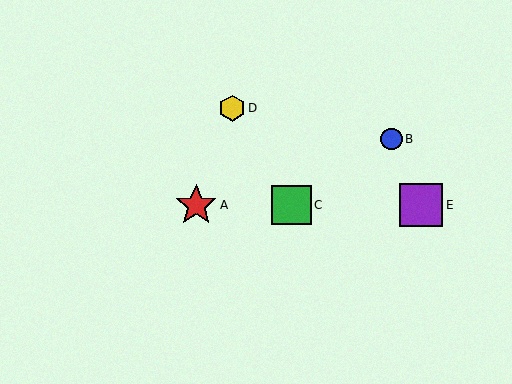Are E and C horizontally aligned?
Yes, both are at y≈205.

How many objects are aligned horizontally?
3 objects (A, C, E) are aligned horizontally.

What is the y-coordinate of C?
Object C is at y≈205.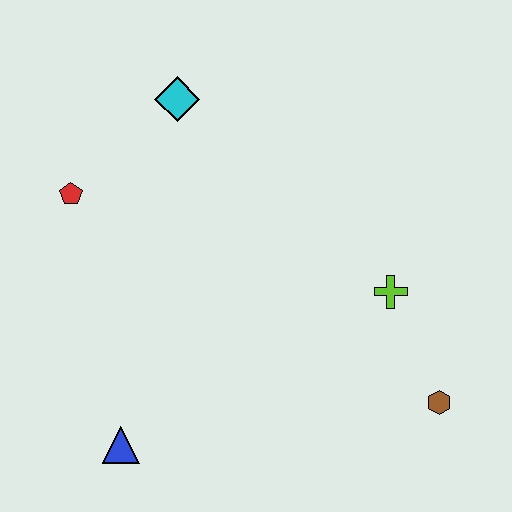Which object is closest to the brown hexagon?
The lime cross is closest to the brown hexagon.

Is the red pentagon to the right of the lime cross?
No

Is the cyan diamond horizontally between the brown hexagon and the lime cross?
No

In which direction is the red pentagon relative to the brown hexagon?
The red pentagon is to the left of the brown hexagon.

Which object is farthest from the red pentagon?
The brown hexagon is farthest from the red pentagon.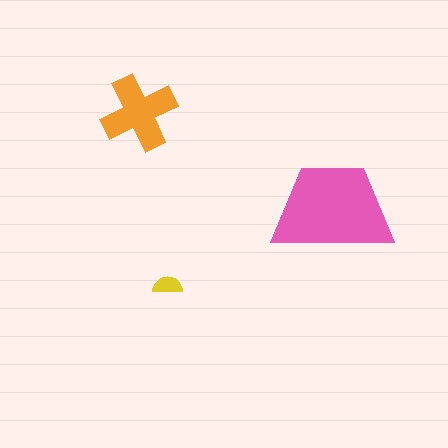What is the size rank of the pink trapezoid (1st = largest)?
1st.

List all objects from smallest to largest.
The yellow semicircle, the orange cross, the pink trapezoid.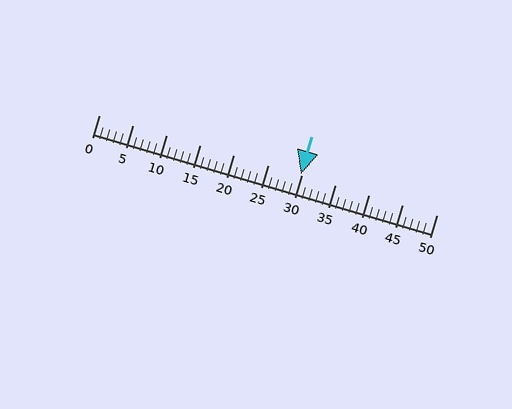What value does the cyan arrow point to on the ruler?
The cyan arrow points to approximately 30.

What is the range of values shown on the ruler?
The ruler shows values from 0 to 50.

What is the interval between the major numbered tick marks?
The major tick marks are spaced 5 units apart.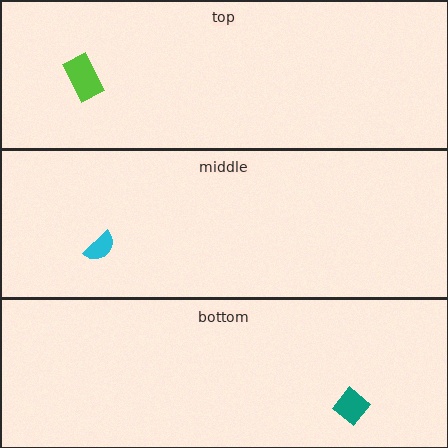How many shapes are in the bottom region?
1.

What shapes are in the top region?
The lime rectangle.